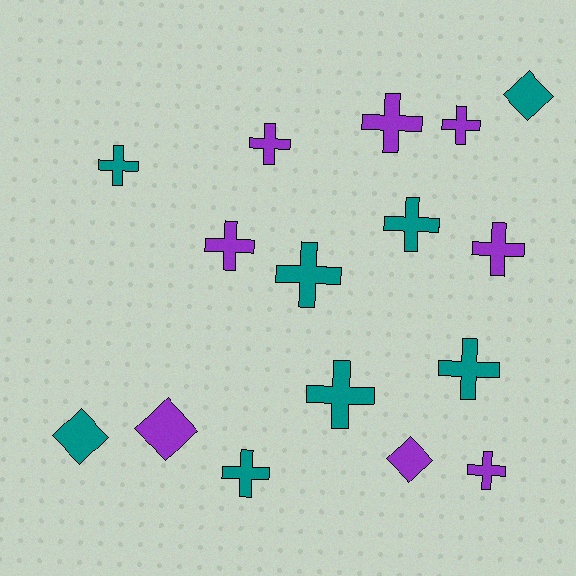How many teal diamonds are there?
There are 2 teal diamonds.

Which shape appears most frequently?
Cross, with 12 objects.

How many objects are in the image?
There are 16 objects.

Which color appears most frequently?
Teal, with 8 objects.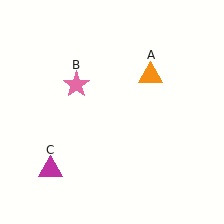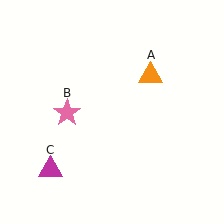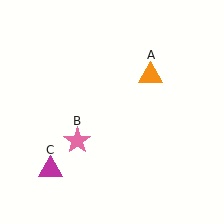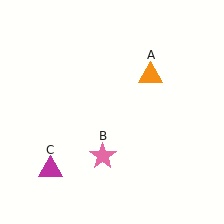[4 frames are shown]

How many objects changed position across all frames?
1 object changed position: pink star (object B).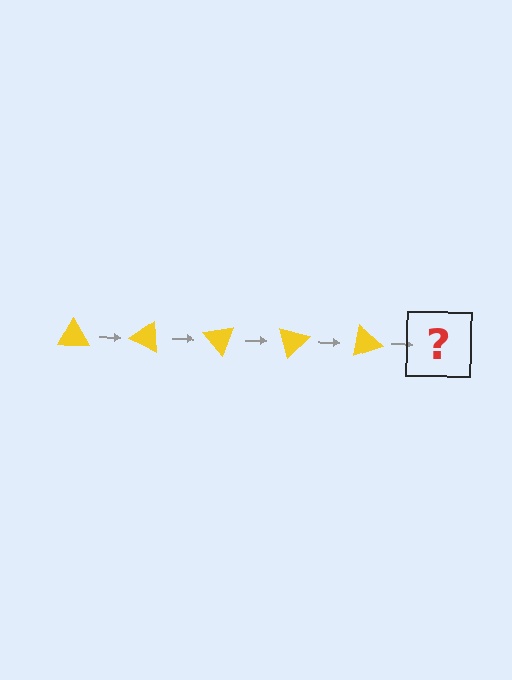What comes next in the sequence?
The next element should be a yellow triangle rotated 125 degrees.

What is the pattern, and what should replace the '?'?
The pattern is that the triangle rotates 25 degrees each step. The '?' should be a yellow triangle rotated 125 degrees.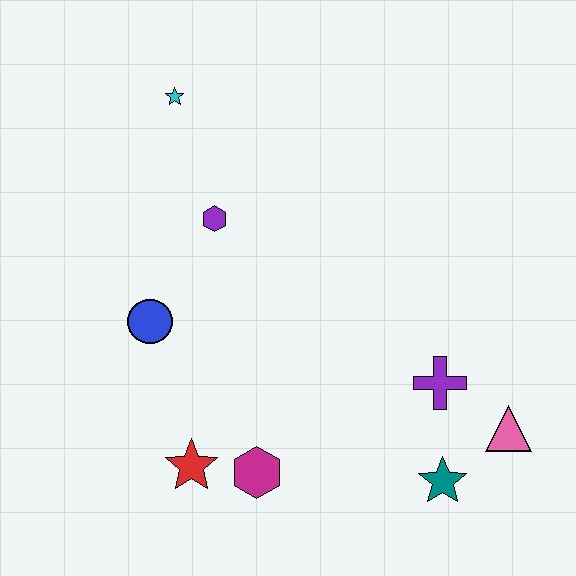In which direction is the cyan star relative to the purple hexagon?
The cyan star is above the purple hexagon.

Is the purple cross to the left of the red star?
No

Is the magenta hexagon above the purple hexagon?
No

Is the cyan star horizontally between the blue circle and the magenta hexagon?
Yes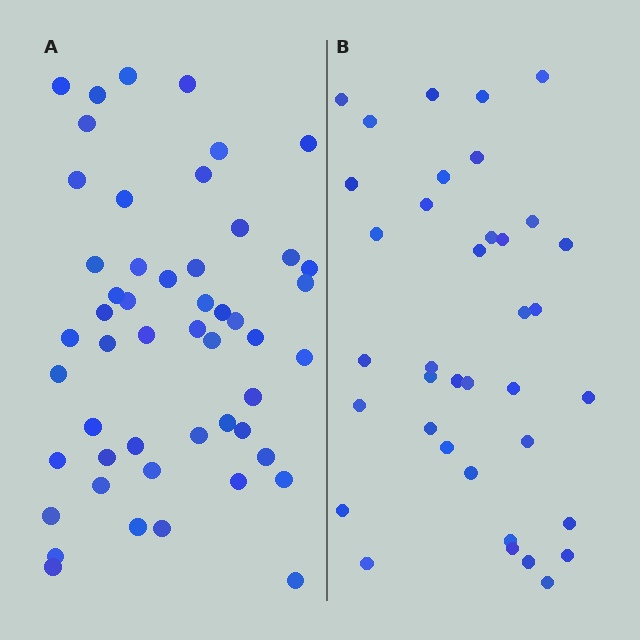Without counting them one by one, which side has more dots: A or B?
Region A (the left region) has more dots.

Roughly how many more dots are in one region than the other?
Region A has approximately 15 more dots than region B.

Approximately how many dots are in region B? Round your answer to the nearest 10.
About 40 dots. (The exact count is 37, which rounds to 40.)